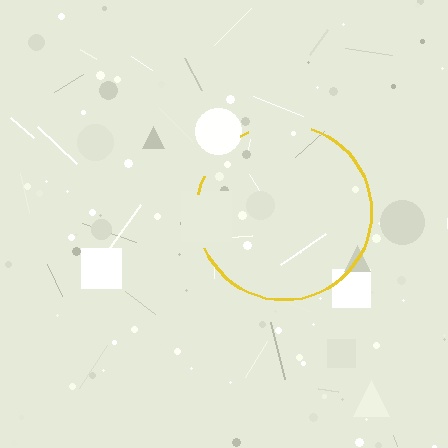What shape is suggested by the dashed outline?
The dashed outline suggests a circle.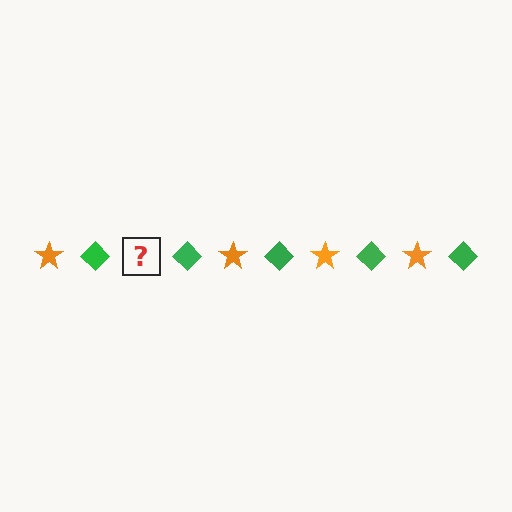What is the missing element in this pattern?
The missing element is an orange star.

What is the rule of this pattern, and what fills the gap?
The rule is that the pattern alternates between orange star and green diamond. The gap should be filled with an orange star.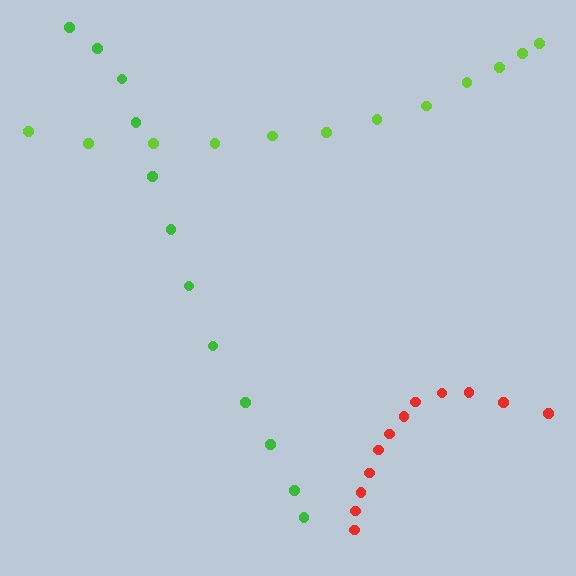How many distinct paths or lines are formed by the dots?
There are 3 distinct paths.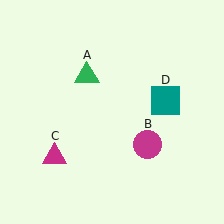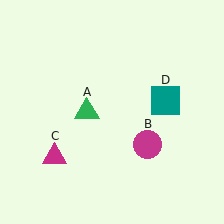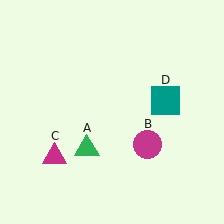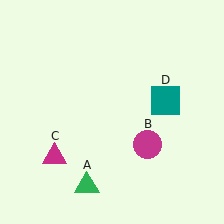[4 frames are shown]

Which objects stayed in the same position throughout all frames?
Magenta circle (object B) and magenta triangle (object C) and teal square (object D) remained stationary.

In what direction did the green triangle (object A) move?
The green triangle (object A) moved down.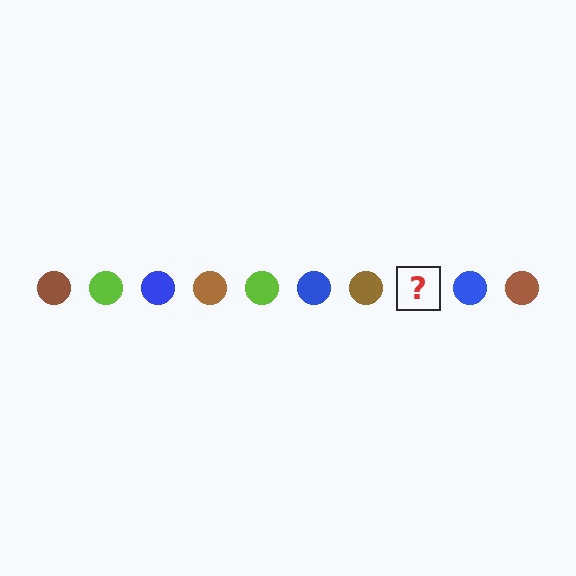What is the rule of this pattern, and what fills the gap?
The rule is that the pattern cycles through brown, lime, blue circles. The gap should be filled with a lime circle.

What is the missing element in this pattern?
The missing element is a lime circle.